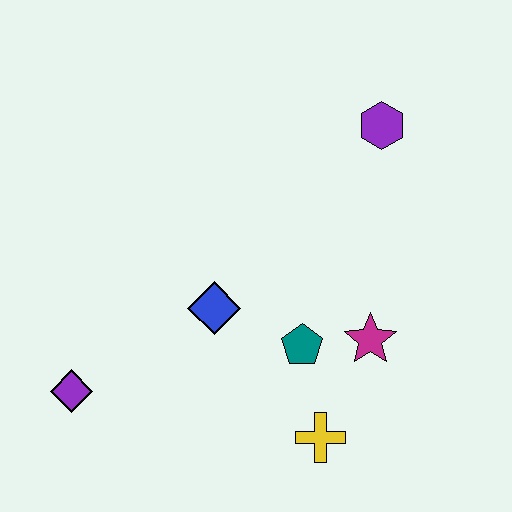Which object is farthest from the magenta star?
The purple diamond is farthest from the magenta star.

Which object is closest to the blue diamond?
The teal pentagon is closest to the blue diamond.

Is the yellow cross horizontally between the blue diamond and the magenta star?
Yes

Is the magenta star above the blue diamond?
No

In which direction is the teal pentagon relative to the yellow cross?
The teal pentagon is above the yellow cross.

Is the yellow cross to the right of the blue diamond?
Yes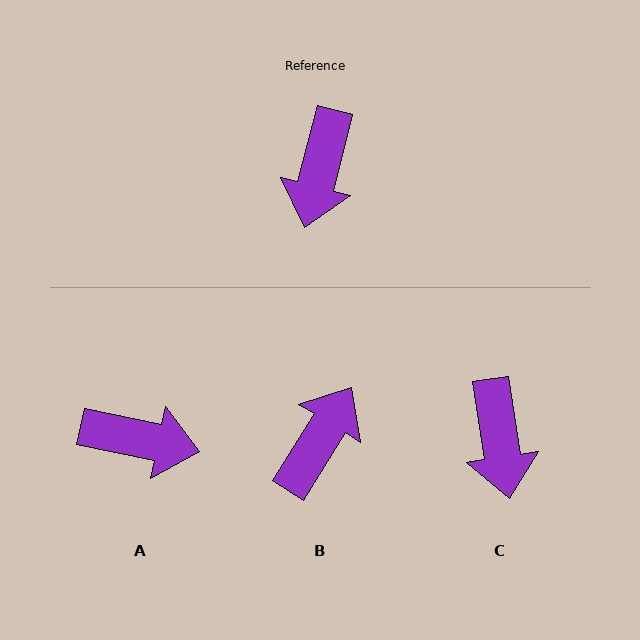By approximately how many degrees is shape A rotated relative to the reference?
Approximately 93 degrees counter-clockwise.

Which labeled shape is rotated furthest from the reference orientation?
B, about 163 degrees away.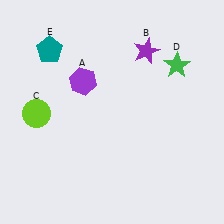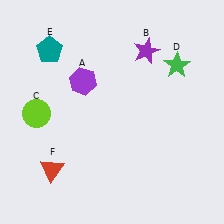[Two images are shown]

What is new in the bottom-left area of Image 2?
A red triangle (F) was added in the bottom-left area of Image 2.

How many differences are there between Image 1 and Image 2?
There is 1 difference between the two images.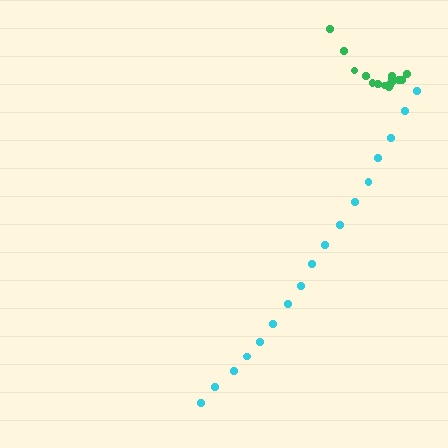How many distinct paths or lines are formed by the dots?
There are 2 distinct paths.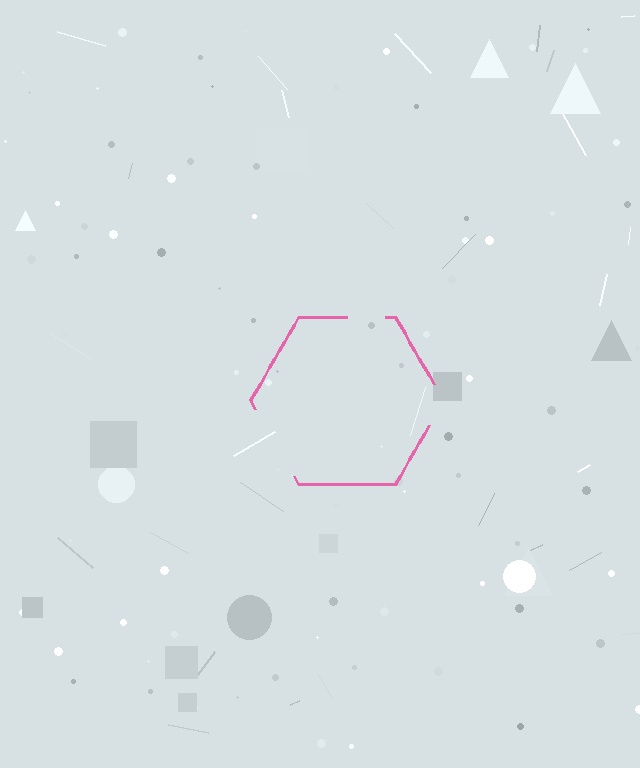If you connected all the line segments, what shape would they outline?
They would outline a hexagon.